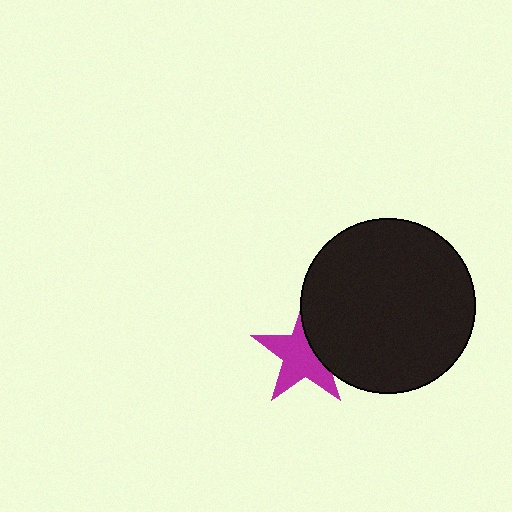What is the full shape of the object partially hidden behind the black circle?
The partially hidden object is a magenta star.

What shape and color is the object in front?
The object in front is a black circle.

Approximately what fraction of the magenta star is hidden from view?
Roughly 34% of the magenta star is hidden behind the black circle.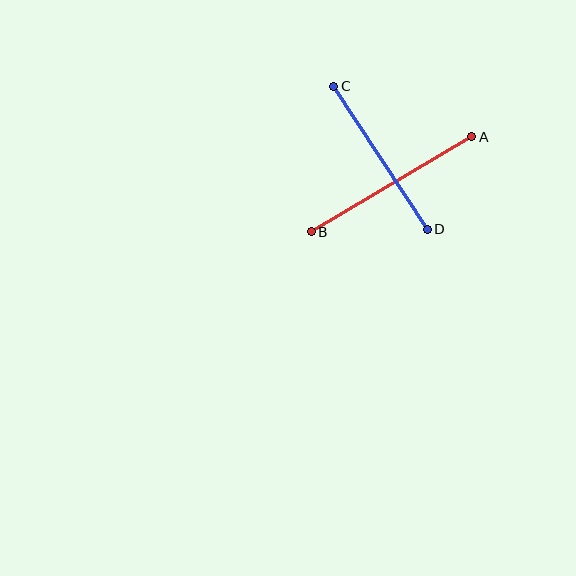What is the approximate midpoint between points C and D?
The midpoint is at approximately (380, 158) pixels.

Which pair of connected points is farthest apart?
Points A and B are farthest apart.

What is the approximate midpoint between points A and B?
The midpoint is at approximately (392, 184) pixels.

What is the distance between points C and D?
The distance is approximately 171 pixels.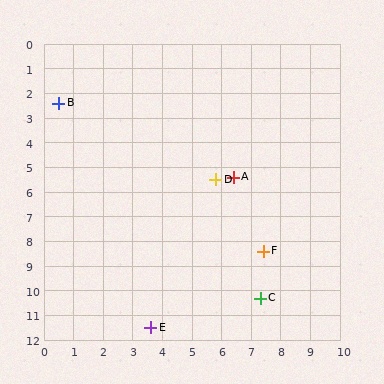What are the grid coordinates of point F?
Point F is at approximately (7.4, 8.4).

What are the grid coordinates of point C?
Point C is at approximately (7.3, 10.3).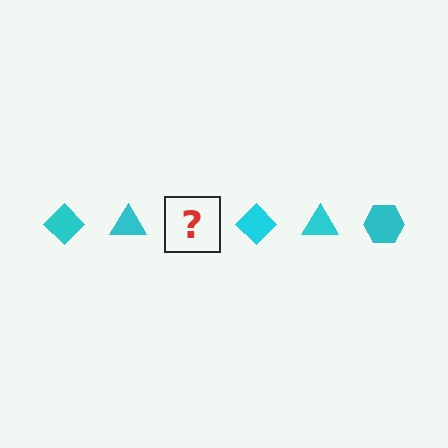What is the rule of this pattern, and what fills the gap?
The rule is that the pattern cycles through diamond, triangle, hexagon shapes in cyan. The gap should be filled with a cyan hexagon.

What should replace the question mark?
The question mark should be replaced with a cyan hexagon.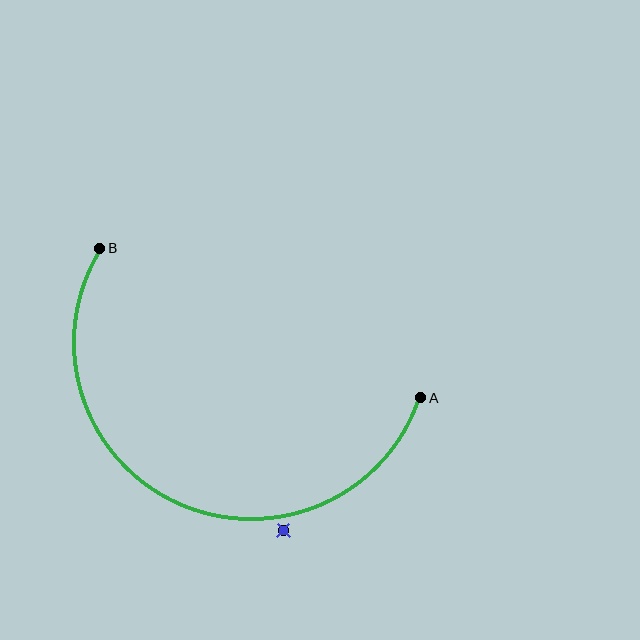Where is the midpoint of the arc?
The arc midpoint is the point on the curve farthest from the straight line joining A and B. It sits below that line.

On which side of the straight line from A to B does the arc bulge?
The arc bulges below the straight line connecting A and B.